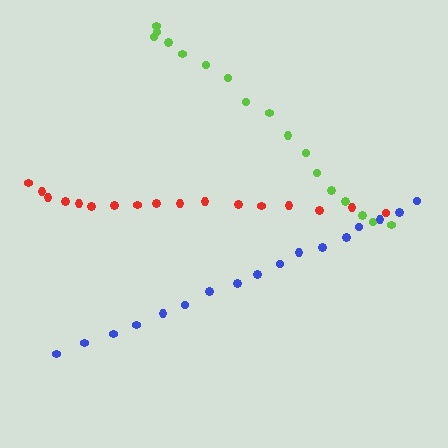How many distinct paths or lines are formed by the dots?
There are 3 distinct paths.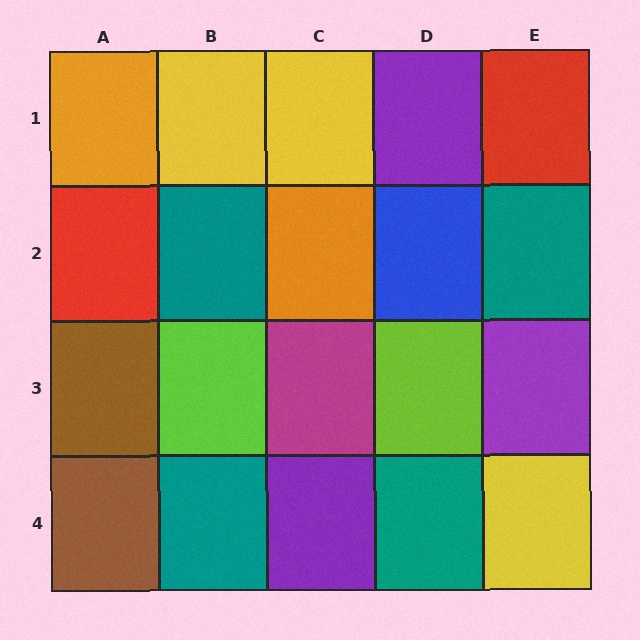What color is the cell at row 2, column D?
Blue.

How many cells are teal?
4 cells are teal.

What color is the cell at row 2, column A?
Red.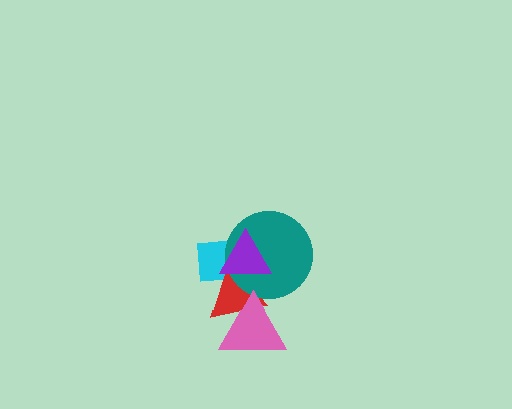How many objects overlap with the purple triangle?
3 objects overlap with the purple triangle.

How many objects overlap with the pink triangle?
1 object overlaps with the pink triangle.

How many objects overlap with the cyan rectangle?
3 objects overlap with the cyan rectangle.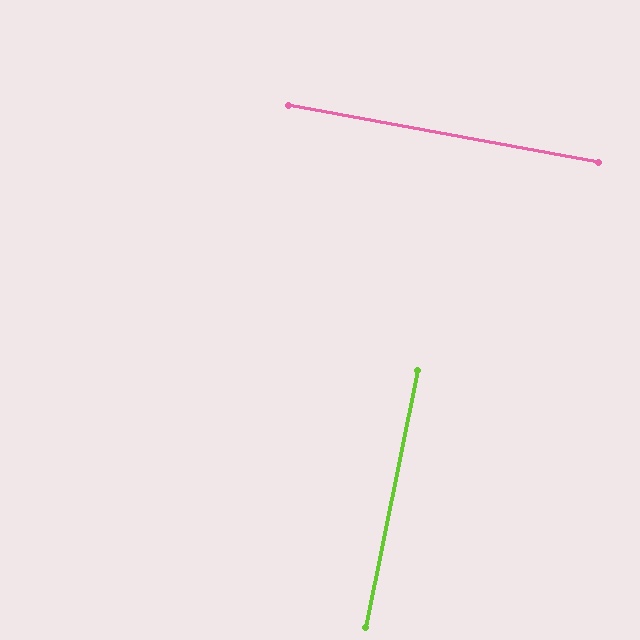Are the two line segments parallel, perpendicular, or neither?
Perpendicular — they meet at approximately 89°.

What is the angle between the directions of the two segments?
Approximately 89 degrees.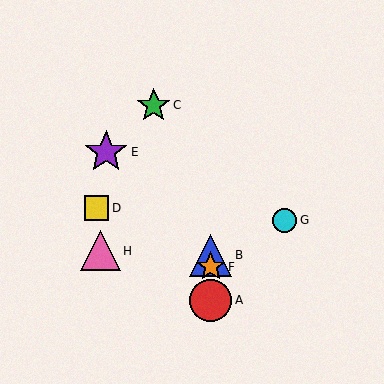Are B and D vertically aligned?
No, B is at x≈211 and D is at x≈96.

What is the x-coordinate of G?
Object G is at x≈285.